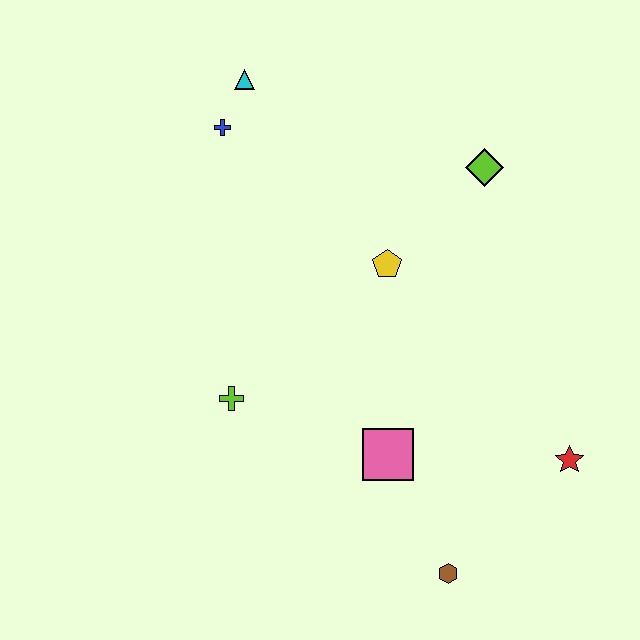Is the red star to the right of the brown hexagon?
Yes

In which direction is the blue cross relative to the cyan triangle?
The blue cross is below the cyan triangle.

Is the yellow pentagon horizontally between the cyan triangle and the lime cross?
No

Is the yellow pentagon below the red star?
No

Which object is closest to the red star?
The brown hexagon is closest to the red star.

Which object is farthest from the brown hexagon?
The cyan triangle is farthest from the brown hexagon.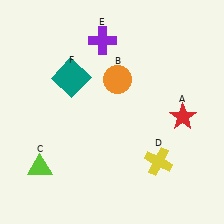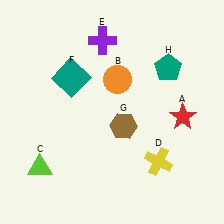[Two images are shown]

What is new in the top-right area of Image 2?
A teal pentagon (H) was added in the top-right area of Image 2.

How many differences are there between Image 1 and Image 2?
There are 2 differences between the two images.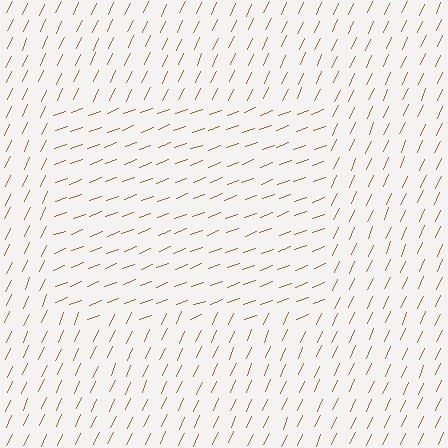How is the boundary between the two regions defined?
The boundary is defined purely by a change in line orientation (approximately 45 degrees difference). All lines are the same color and thickness.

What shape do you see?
I see a rectangle.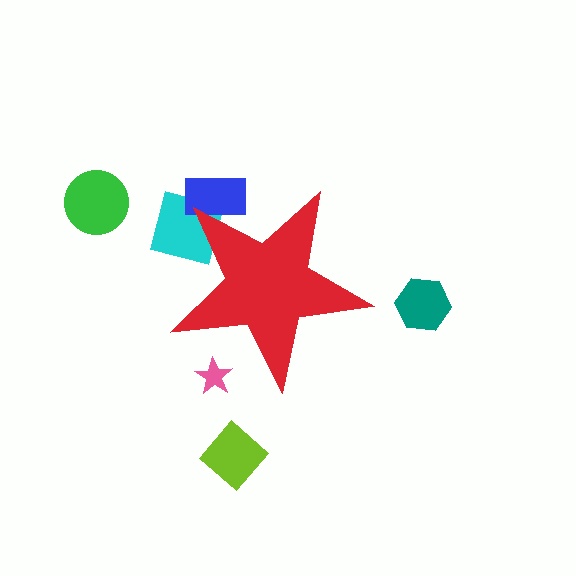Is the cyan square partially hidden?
Yes, the cyan square is partially hidden behind the red star.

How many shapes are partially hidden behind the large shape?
3 shapes are partially hidden.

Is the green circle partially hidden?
No, the green circle is fully visible.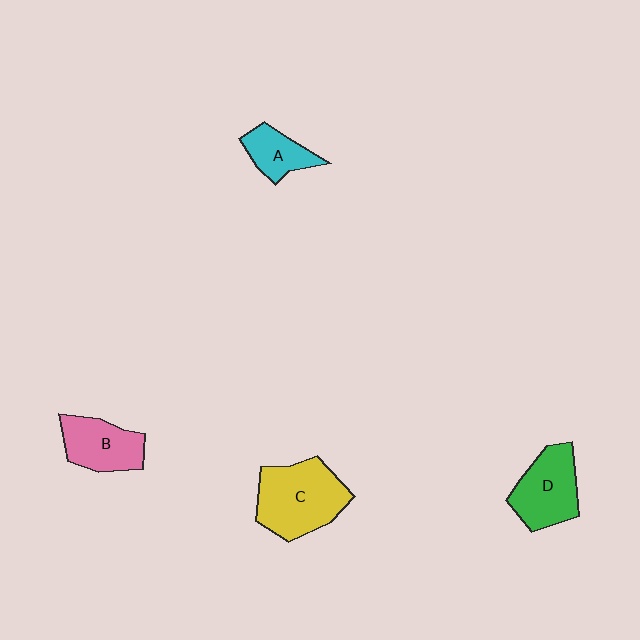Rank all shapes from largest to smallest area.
From largest to smallest: C (yellow), D (green), B (pink), A (cyan).